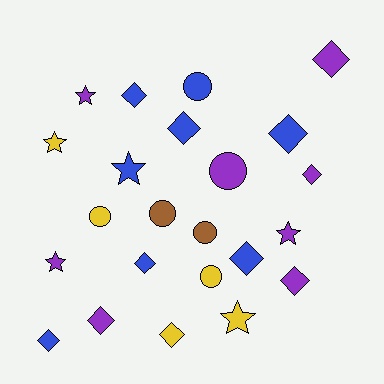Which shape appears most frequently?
Diamond, with 11 objects.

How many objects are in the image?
There are 23 objects.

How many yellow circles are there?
There are 2 yellow circles.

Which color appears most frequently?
Blue, with 8 objects.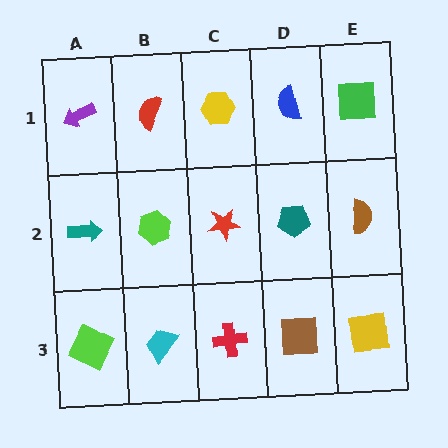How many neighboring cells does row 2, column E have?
3.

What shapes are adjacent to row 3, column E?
A brown semicircle (row 2, column E), a brown square (row 3, column D).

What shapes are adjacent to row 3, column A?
A teal arrow (row 2, column A), a cyan trapezoid (row 3, column B).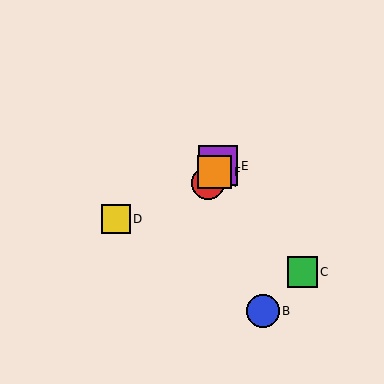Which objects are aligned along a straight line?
Objects A, E, F are aligned along a straight line.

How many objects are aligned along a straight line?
3 objects (A, E, F) are aligned along a straight line.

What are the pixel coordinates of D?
Object D is at (116, 219).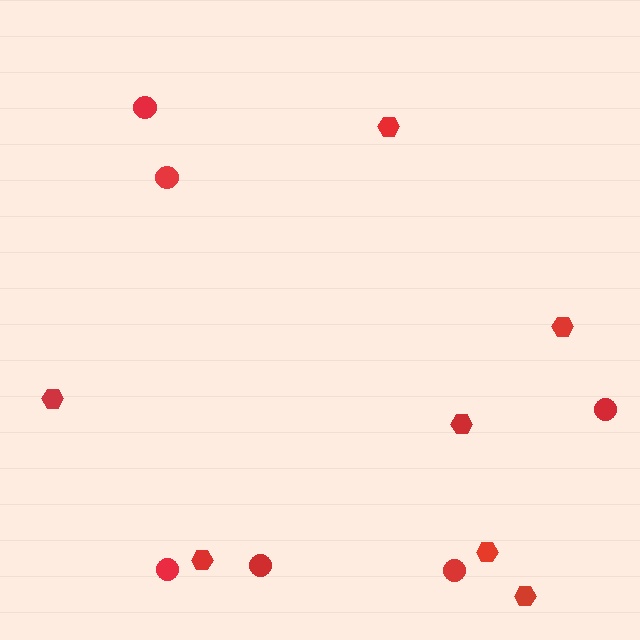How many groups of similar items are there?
There are 2 groups: one group of hexagons (7) and one group of circles (6).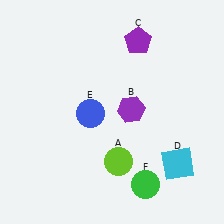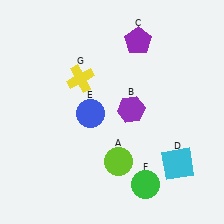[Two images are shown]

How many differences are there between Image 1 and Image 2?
There is 1 difference between the two images.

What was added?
A yellow cross (G) was added in Image 2.